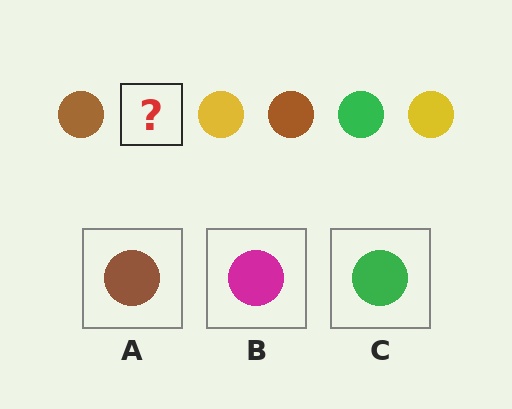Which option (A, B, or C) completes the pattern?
C.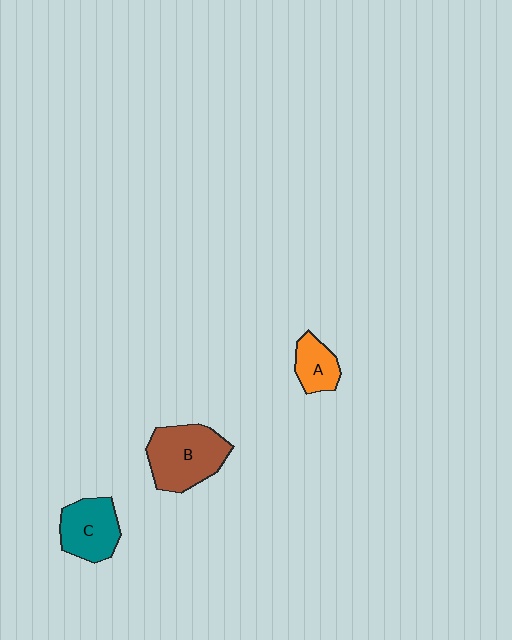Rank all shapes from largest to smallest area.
From largest to smallest: B (brown), C (teal), A (orange).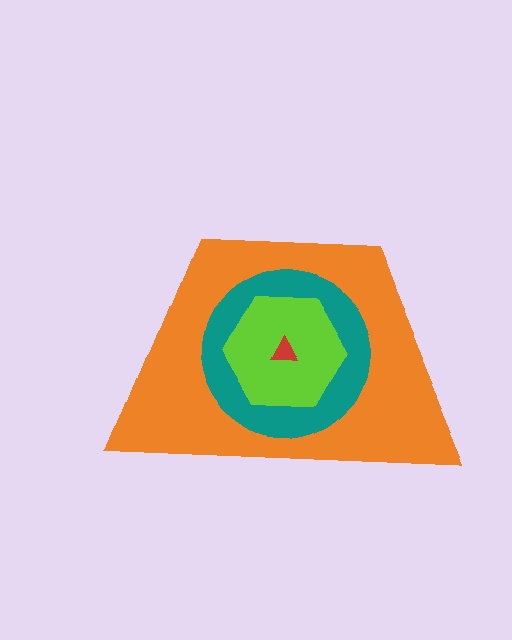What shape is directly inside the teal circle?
The lime hexagon.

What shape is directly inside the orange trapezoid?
The teal circle.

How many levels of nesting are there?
4.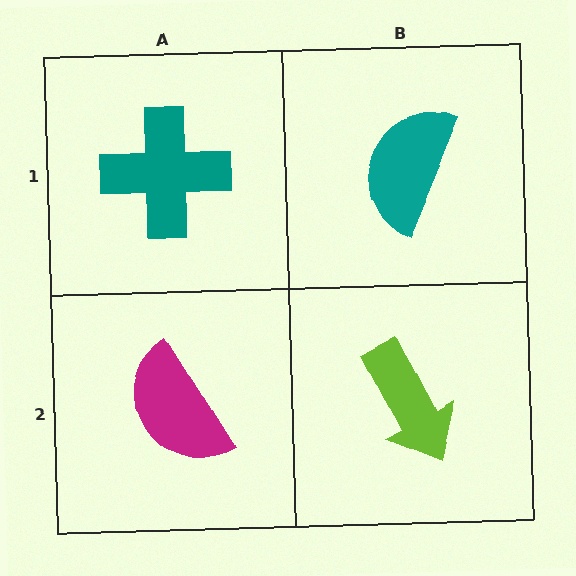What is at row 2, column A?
A magenta semicircle.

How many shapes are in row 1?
2 shapes.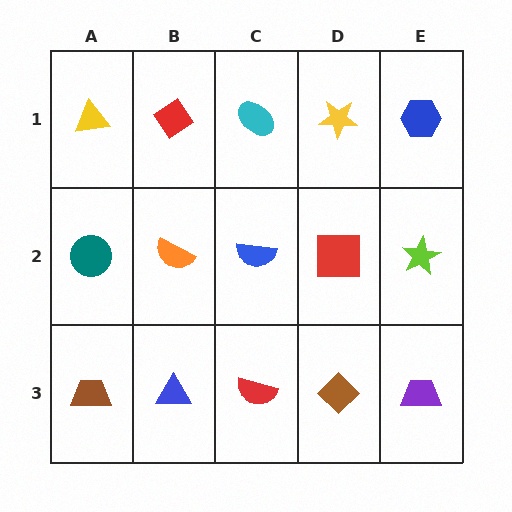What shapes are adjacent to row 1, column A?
A teal circle (row 2, column A), a red diamond (row 1, column B).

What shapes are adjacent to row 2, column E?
A blue hexagon (row 1, column E), a purple trapezoid (row 3, column E), a red square (row 2, column D).